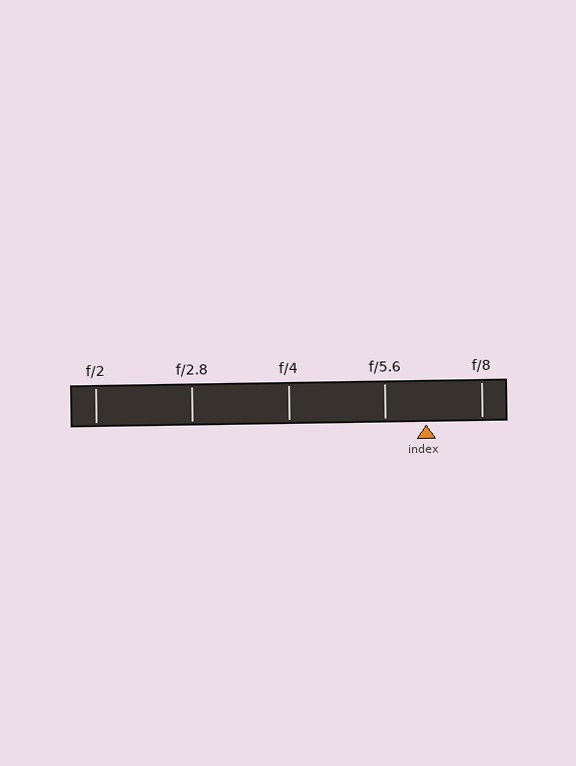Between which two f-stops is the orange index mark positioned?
The index mark is between f/5.6 and f/8.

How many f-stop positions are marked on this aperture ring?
There are 5 f-stop positions marked.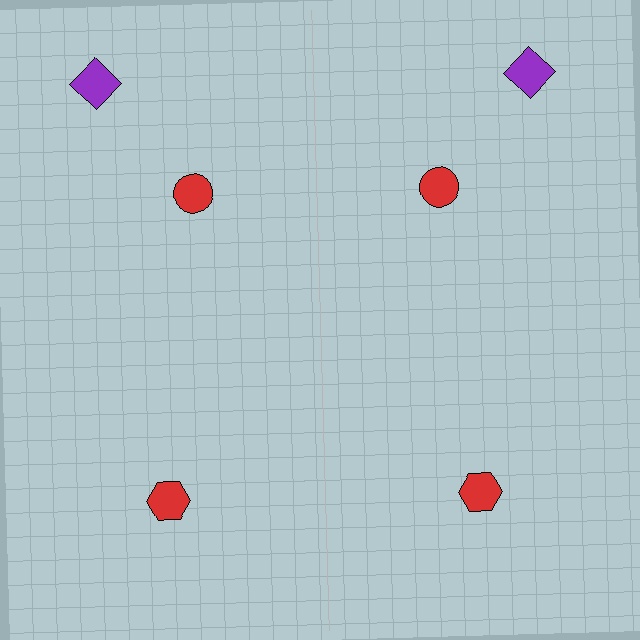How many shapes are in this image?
There are 6 shapes in this image.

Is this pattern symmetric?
Yes, this pattern has bilateral (reflection) symmetry.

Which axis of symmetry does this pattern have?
The pattern has a vertical axis of symmetry running through the center of the image.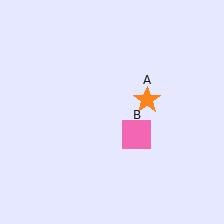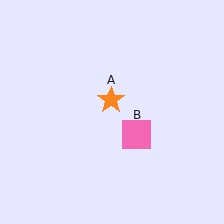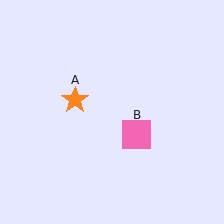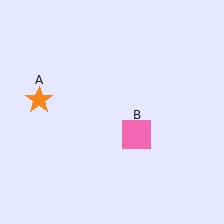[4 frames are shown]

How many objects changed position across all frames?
1 object changed position: orange star (object A).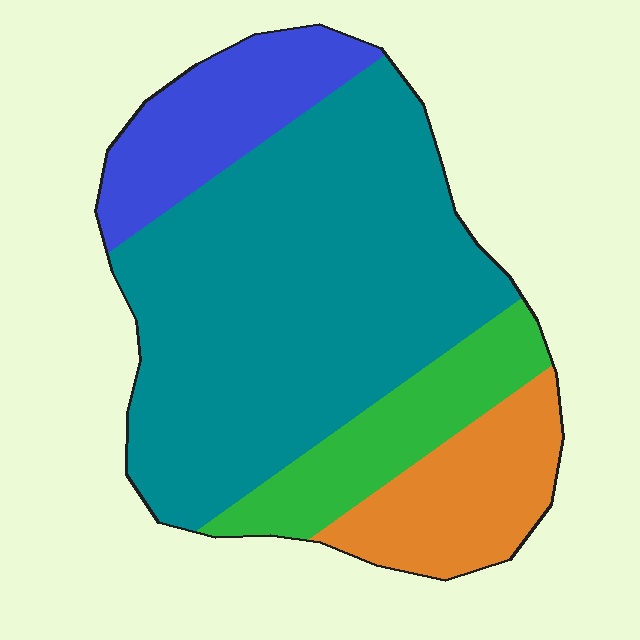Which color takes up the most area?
Teal, at roughly 55%.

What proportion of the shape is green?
Green covers roughly 15% of the shape.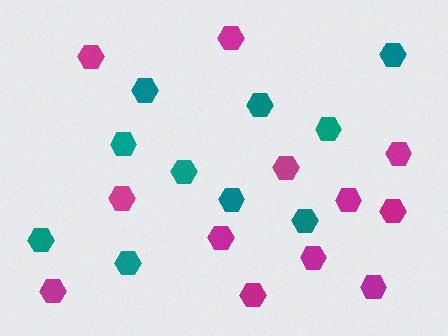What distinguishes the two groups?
There are 2 groups: one group of magenta hexagons (12) and one group of teal hexagons (10).